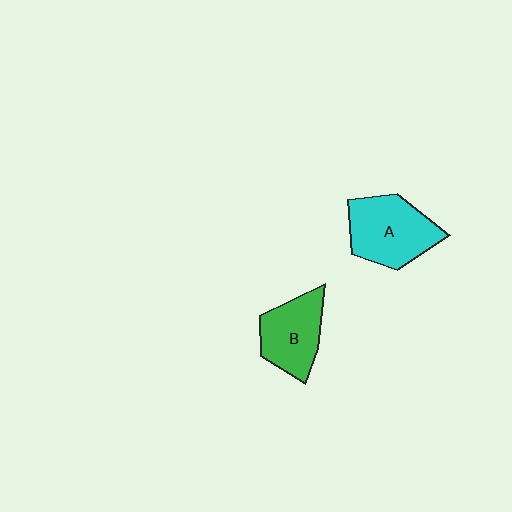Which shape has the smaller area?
Shape B (green).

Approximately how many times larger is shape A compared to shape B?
Approximately 1.2 times.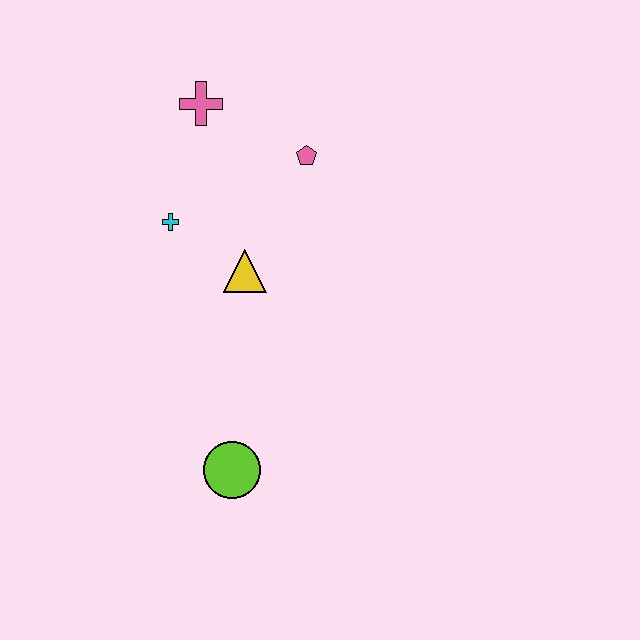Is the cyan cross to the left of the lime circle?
Yes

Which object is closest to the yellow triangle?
The cyan cross is closest to the yellow triangle.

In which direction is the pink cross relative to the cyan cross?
The pink cross is above the cyan cross.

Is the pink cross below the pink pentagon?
No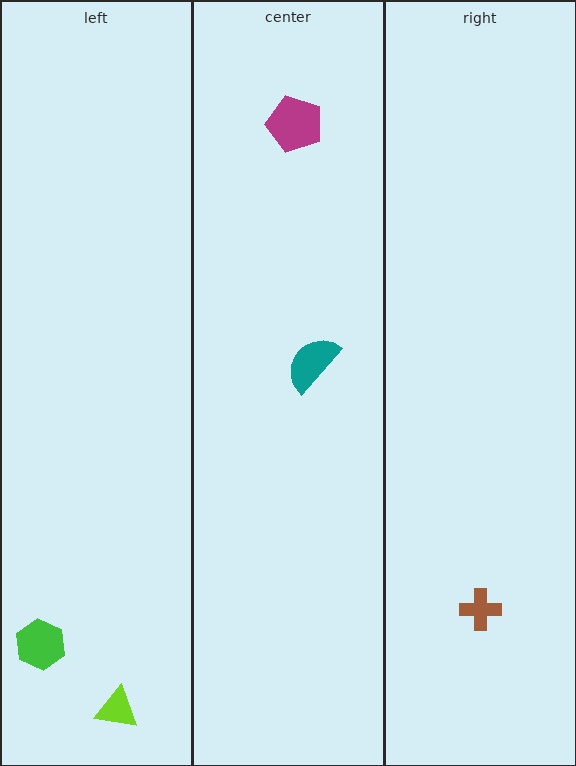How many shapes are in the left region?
2.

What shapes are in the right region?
The brown cross.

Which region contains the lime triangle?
The left region.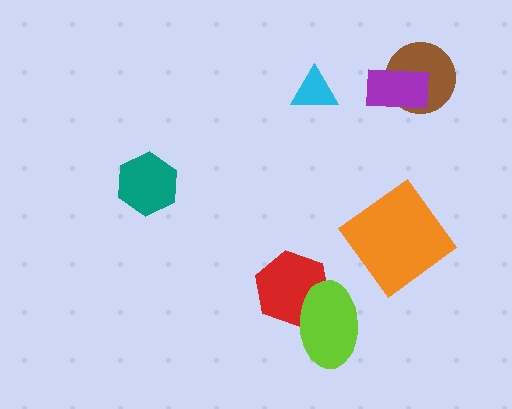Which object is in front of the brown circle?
The purple rectangle is in front of the brown circle.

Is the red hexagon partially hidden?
Yes, it is partially covered by another shape.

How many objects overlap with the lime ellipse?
1 object overlaps with the lime ellipse.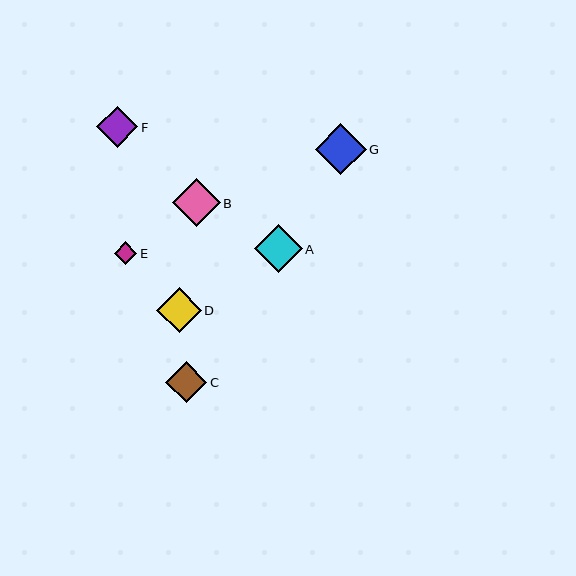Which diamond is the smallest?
Diamond E is the smallest with a size of approximately 23 pixels.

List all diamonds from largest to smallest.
From largest to smallest: G, B, A, D, C, F, E.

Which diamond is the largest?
Diamond G is the largest with a size of approximately 51 pixels.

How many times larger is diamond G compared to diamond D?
Diamond G is approximately 1.1 times the size of diamond D.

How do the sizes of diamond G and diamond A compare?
Diamond G and diamond A are approximately the same size.